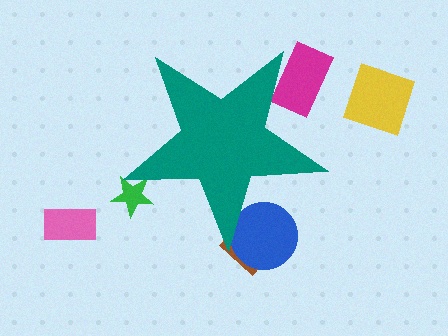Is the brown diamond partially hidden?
Yes, the brown diamond is partially hidden behind the teal star.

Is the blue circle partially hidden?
Yes, the blue circle is partially hidden behind the teal star.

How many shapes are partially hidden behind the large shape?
4 shapes are partially hidden.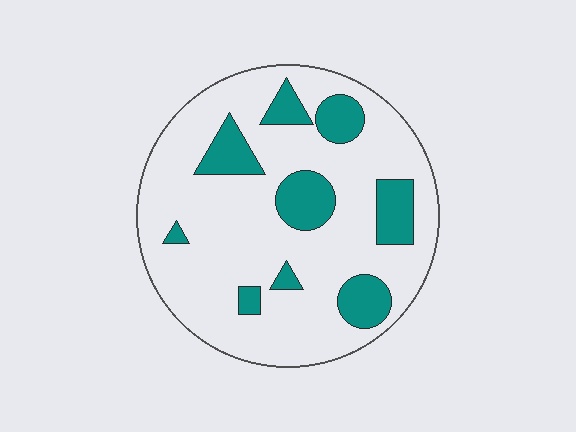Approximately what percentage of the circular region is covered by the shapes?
Approximately 20%.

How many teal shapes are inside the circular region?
9.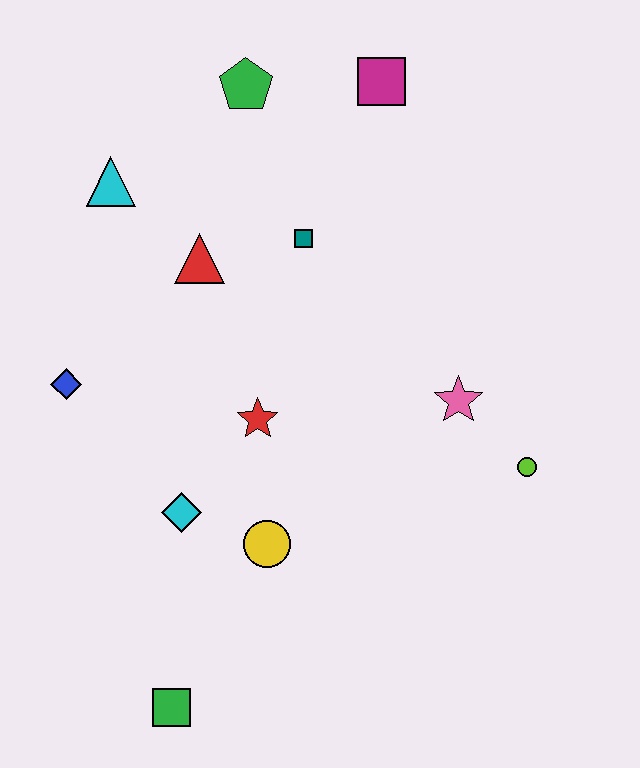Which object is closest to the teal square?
The red triangle is closest to the teal square.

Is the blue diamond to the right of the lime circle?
No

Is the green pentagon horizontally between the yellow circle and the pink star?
No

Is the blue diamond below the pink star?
No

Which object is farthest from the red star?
The magenta square is farthest from the red star.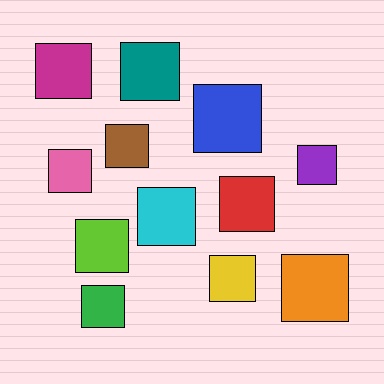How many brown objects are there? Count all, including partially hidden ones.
There is 1 brown object.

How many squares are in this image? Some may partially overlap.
There are 12 squares.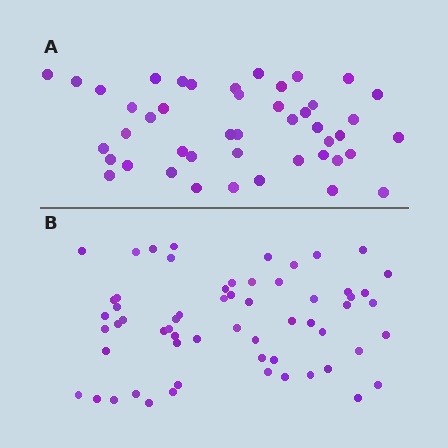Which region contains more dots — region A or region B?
Region B (the bottom region) has more dots.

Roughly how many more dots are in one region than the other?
Region B has approximately 15 more dots than region A.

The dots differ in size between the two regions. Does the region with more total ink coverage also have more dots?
No. Region A has more total ink coverage because its dots are larger, but region B actually contains more individual dots. Total area can be misleading — the number of items is what matters here.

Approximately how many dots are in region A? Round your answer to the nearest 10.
About 40 dots. (The exact count is 45, which rounds to 40.)